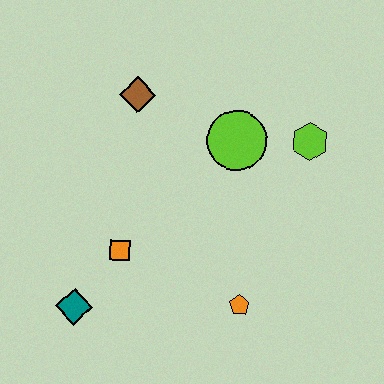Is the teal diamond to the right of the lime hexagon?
No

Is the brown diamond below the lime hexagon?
No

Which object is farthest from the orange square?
The lime hexagon is farthest from the orange square.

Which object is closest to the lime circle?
The lime hexagon is closest to the lime circle.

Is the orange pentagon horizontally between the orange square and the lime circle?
No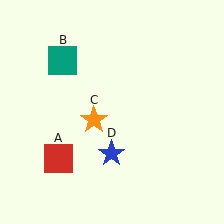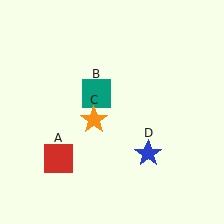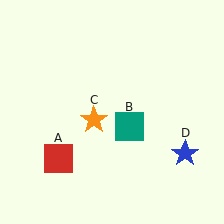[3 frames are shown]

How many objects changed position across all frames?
2 objects changed position: teal square (object B), blue star (object D).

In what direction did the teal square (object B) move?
The teal square (object B) moved down and to the right.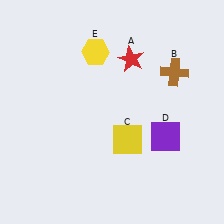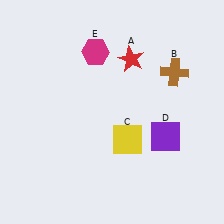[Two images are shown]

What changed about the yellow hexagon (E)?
In Image 1, E is yellow. In Image 2, it changed to magenta.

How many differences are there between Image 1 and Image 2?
There is 1 difference between the two images.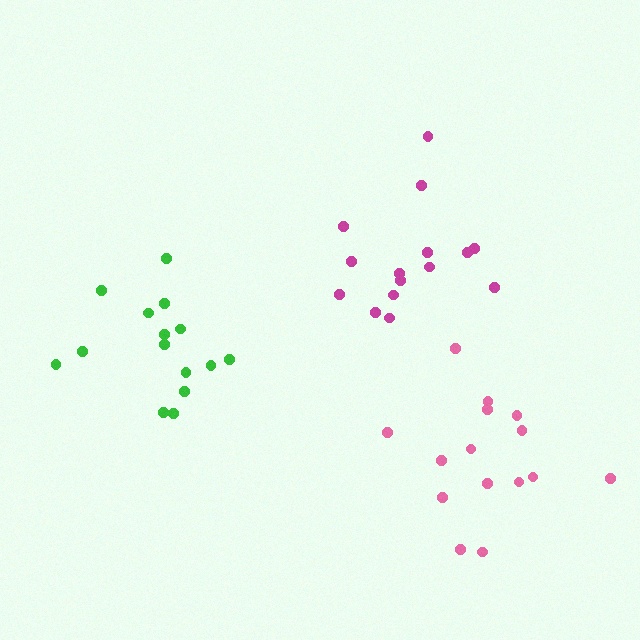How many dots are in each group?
Group 1: 15 dots, Group 2: 15 dots, Group 3: 15 dots (45 total).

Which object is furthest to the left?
The green cluster is leftmost.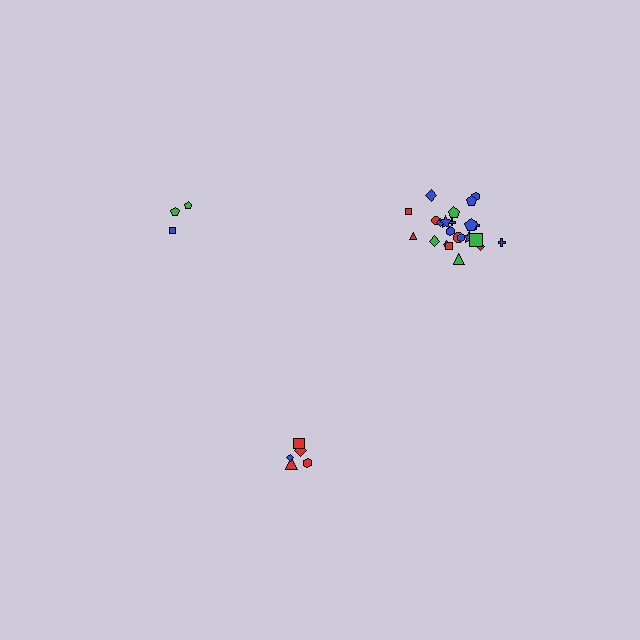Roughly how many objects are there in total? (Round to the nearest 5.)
Roughly 35 objects in total.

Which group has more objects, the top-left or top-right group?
The top-right group.